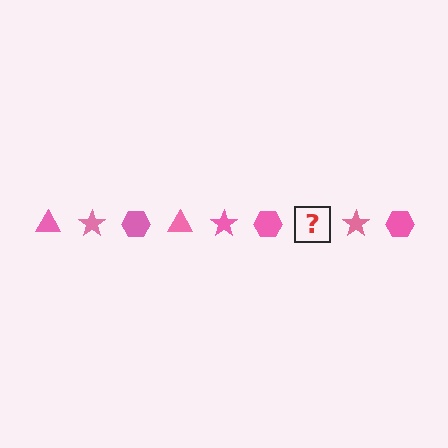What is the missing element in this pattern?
The missing element is a pink triangle.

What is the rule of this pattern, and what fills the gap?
The rule is that the pattern cycles through triangle, star, hexagon shapes in pink. The gap should be filled with a pink triangle.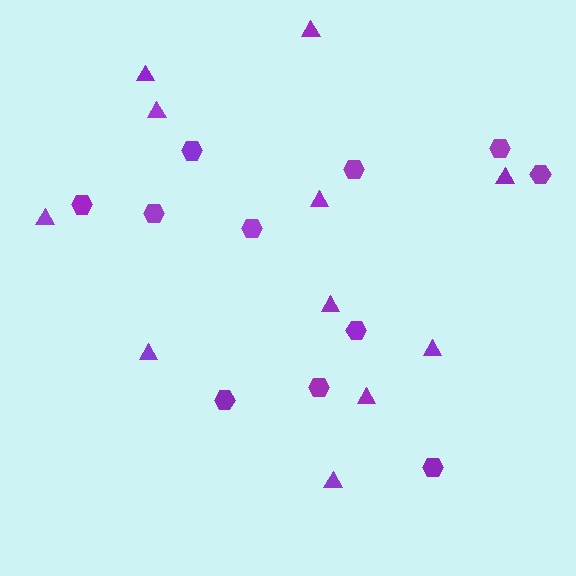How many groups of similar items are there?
There are 2 groups: one group of hexagons (11) and one group of triangles (11).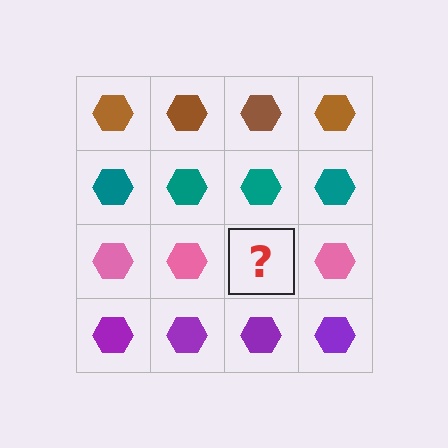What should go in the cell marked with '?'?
The missing cell should contain a pink hexagon.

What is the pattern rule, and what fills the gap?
The rule is that each row has a consistent color. The gap should be filled with a pink hexagon.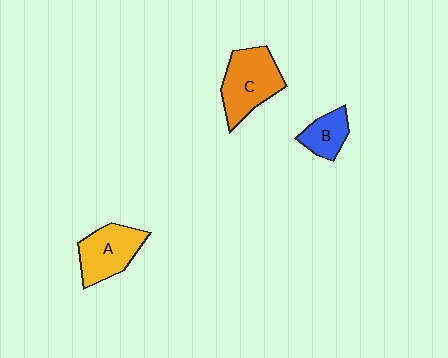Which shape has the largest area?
Shape C (orange).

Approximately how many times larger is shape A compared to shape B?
Approximately 1.7 times.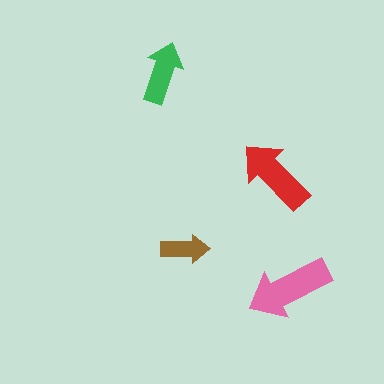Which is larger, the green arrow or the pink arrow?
The pink one.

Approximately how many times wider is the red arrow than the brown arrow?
About 1.5 times wider.